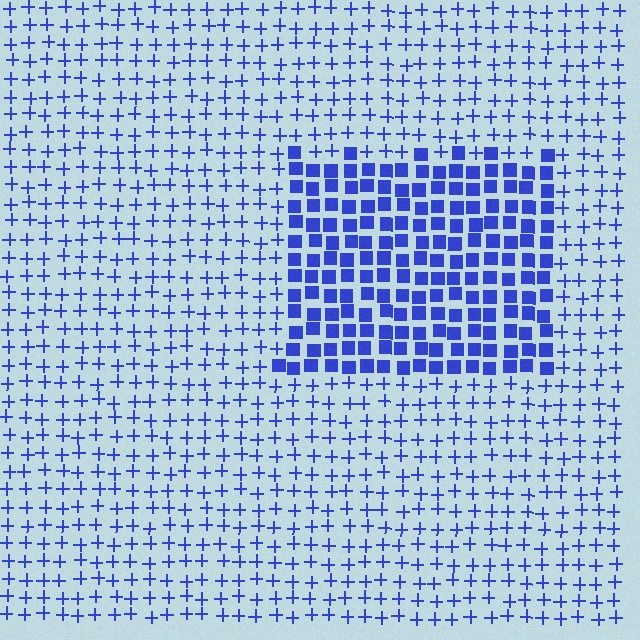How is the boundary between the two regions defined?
The boundary is defined by a change in element shape: squares inside vs. plus signs outside. All elements share the same color and spacing.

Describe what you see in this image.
The image is filled with small blue elements arranged in a uniform grid. A rectangle-shaped region contains squares, while the surrounding area contains plus signs. The boundary is defined purely by the change in element shape.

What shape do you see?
I see a rectangle.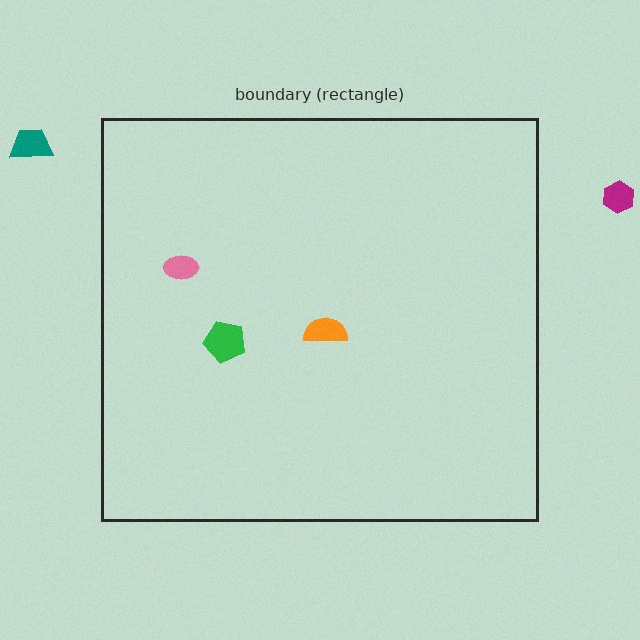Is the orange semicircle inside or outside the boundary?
Inside.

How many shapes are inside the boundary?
3 inside, 2 outside.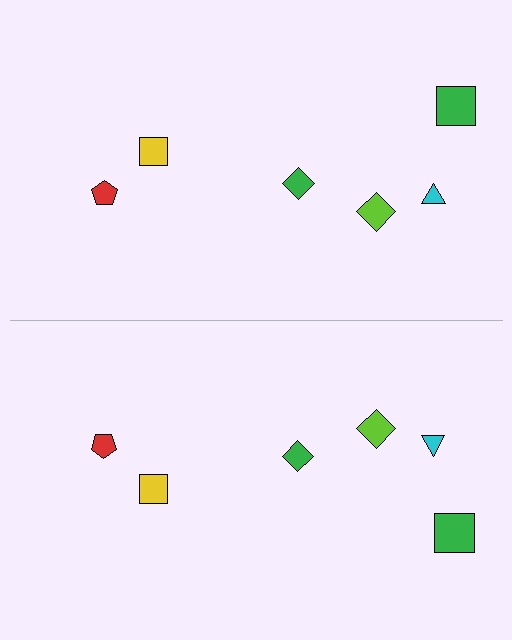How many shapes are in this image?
There are 12 shapes in this image.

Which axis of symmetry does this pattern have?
The pattern has a horizontal axis of symmetry running through the center of the image.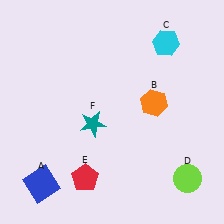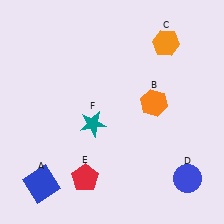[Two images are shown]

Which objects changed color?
C changed from cyan to orange. D changed from lime to blue.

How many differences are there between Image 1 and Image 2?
There are 2 differences between the two images.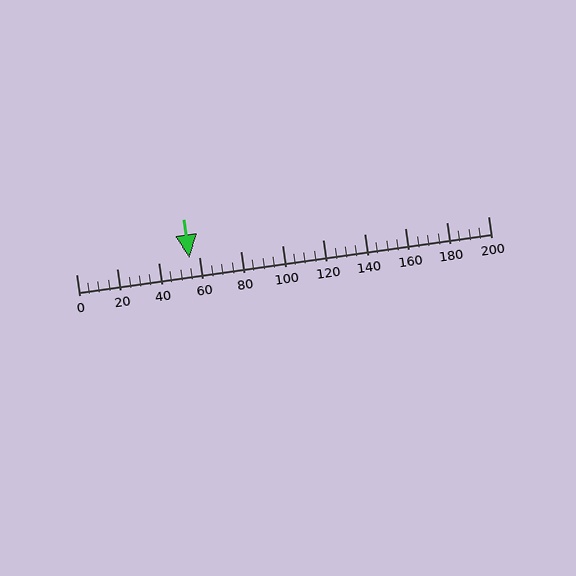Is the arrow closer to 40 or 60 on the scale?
The arrow is closer to 60.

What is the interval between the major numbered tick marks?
The major tick marks are spaced 20 units apart.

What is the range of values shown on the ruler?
The ruler shows values from 0 to 200.